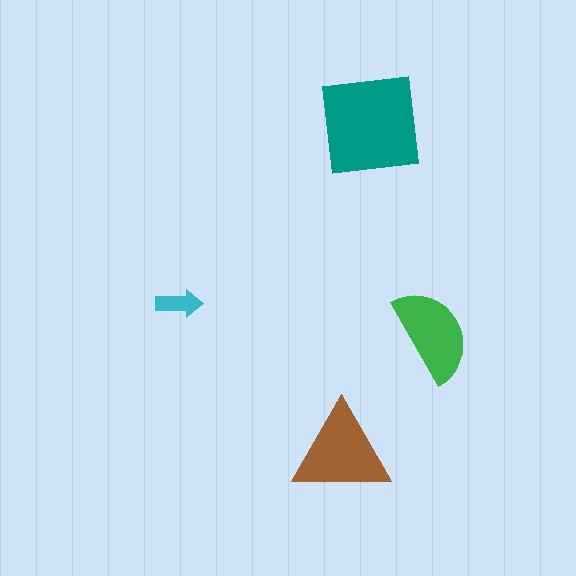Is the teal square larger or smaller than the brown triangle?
Larger.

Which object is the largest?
The teal square.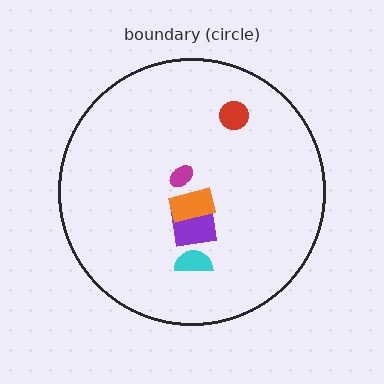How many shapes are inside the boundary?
5 inside, 0 outside.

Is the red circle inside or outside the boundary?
Inside.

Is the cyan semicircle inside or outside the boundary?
Inside.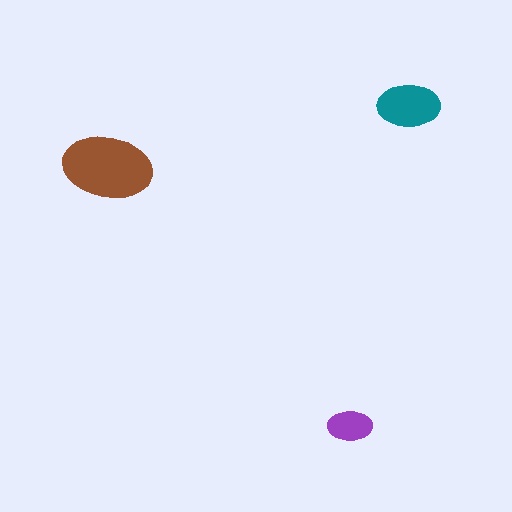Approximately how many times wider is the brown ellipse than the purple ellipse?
About 2 times wider.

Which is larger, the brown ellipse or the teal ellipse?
The brown one.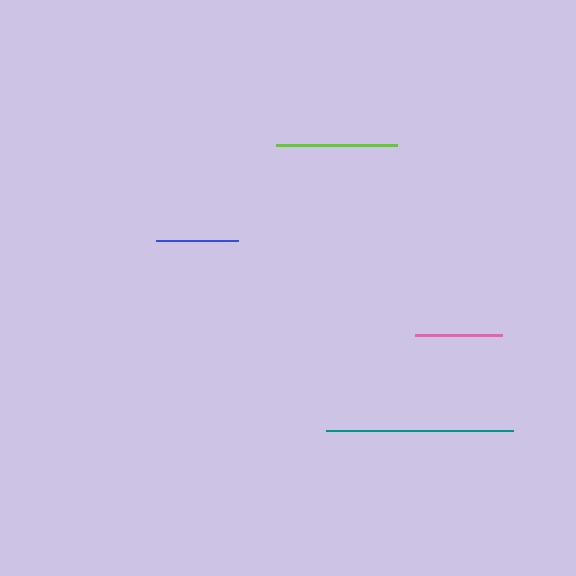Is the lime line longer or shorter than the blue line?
The lime line is longer than the blue line.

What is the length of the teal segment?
The teal segment is approximately 187 pixels long.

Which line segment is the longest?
The teal line is the longest at approximately 187 pixels.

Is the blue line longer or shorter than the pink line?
The pink line is longer than the blue line.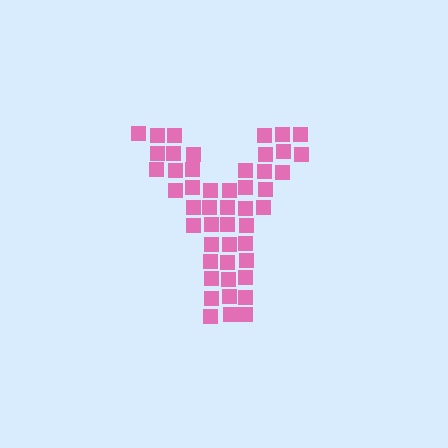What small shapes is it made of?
It is made of small squares.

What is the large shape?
The large shape is the letter Y.